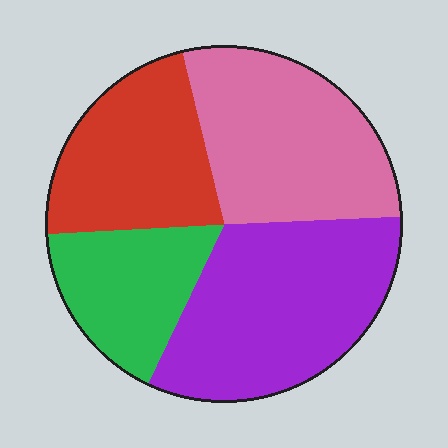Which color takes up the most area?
Purple, at roughly 35%.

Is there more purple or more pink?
Purple.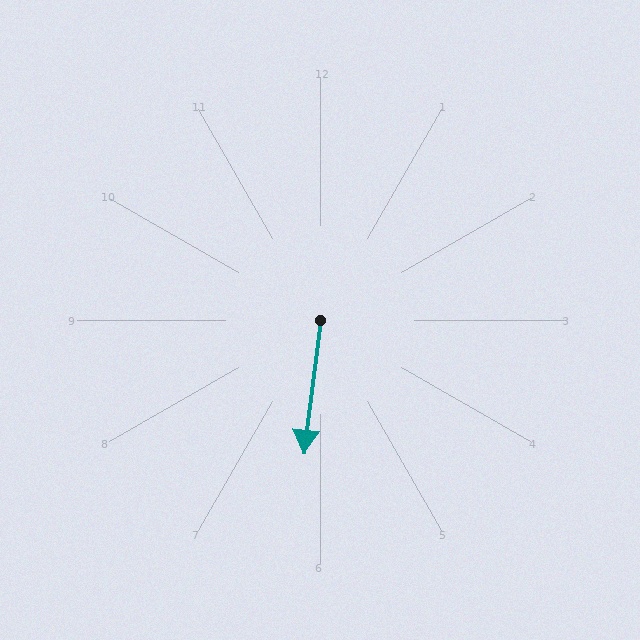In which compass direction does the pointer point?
South.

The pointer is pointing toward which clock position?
Roughly 6 o'clock.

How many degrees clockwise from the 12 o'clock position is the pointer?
Approximately 187 degrees.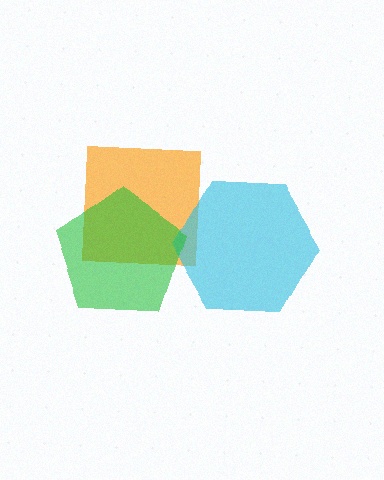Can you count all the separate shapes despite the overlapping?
Yes, there are 3 separate shapes.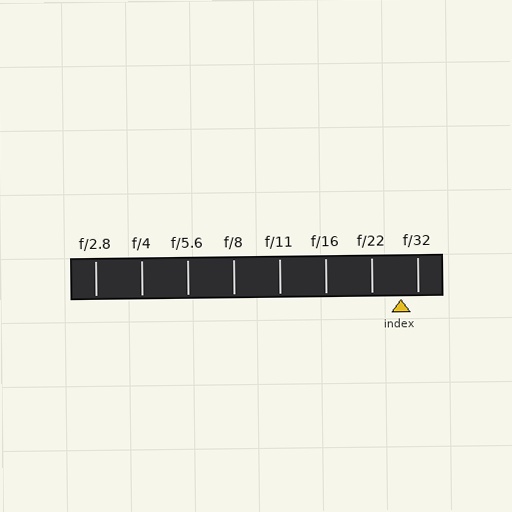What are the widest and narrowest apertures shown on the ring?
The widest aperture shown is f/2.8 and the narrowest is f/32.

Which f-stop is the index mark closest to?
The index mark is closest to f/32.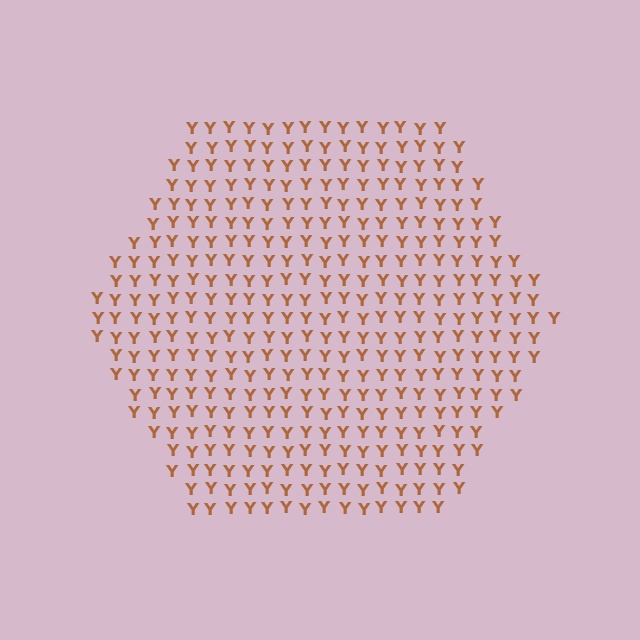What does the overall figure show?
The overall figure shows a hexagon.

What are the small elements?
The small elements are letter Y's.